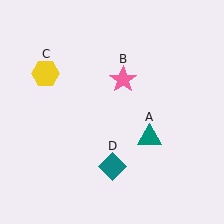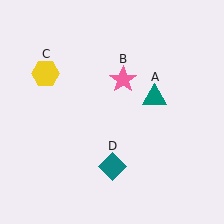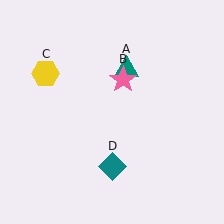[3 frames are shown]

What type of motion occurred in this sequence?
The teal triangle (object A) rotated counterclockwise around the center of the scene.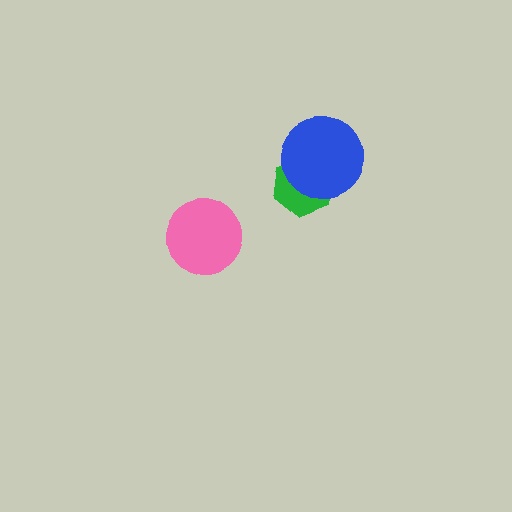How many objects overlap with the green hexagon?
1 object overlaps with the green hexagon.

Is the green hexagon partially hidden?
Yes, it is partially covered by another shape.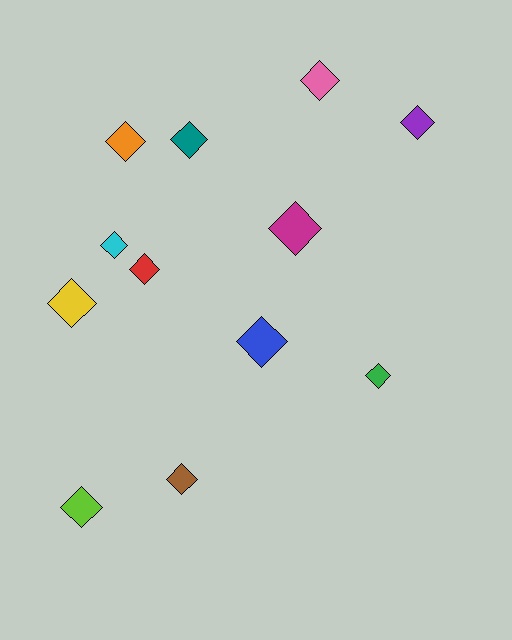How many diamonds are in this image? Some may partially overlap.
There are 12 diamonds.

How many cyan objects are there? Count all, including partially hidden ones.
There is 1 cyan object.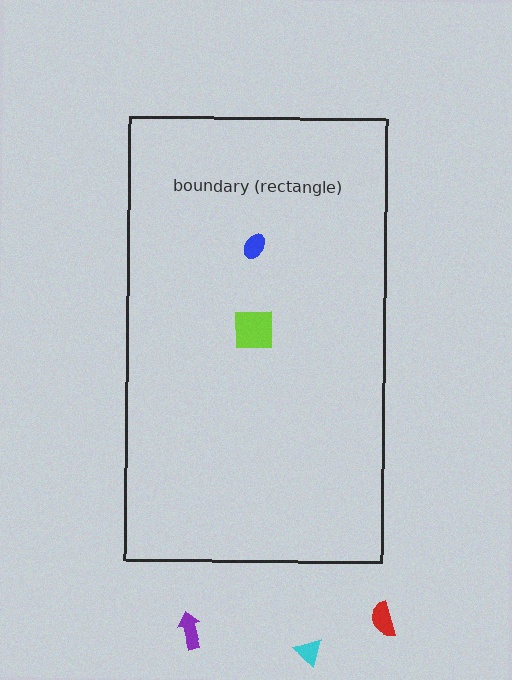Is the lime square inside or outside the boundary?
Inside.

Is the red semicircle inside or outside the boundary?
Outside.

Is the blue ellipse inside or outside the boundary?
Inside.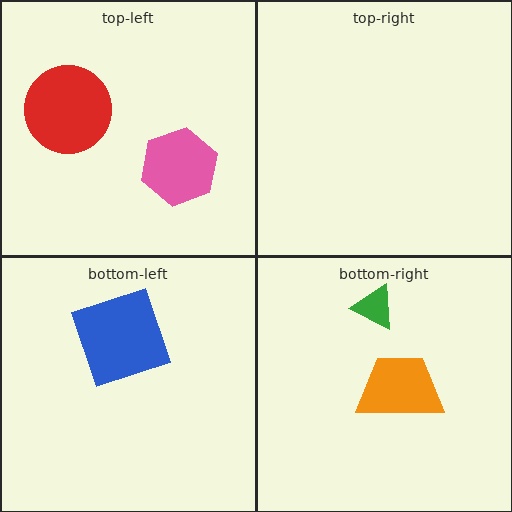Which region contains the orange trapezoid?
The bottom-right region.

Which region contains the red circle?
The top-left region.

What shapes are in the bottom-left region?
The blue square.